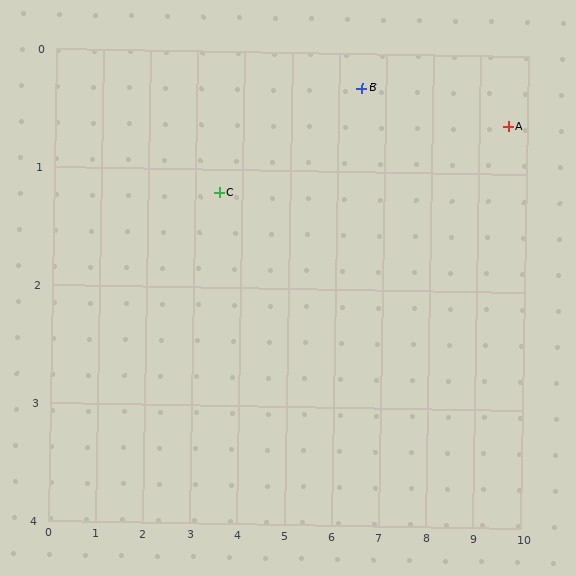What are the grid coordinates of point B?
Point B is at approximately (6.5, 0.3).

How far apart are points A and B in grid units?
Points A and B are about 3.1 grid units apart.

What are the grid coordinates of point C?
Point C is at approximately (3.5, 1.2).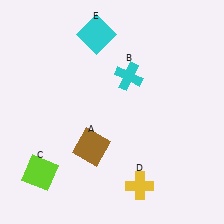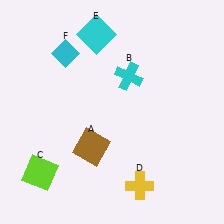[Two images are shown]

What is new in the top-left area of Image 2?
A cyan diamond (F) was added in the top-left area of Image 2.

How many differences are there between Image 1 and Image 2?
There is 1 difference between the two images.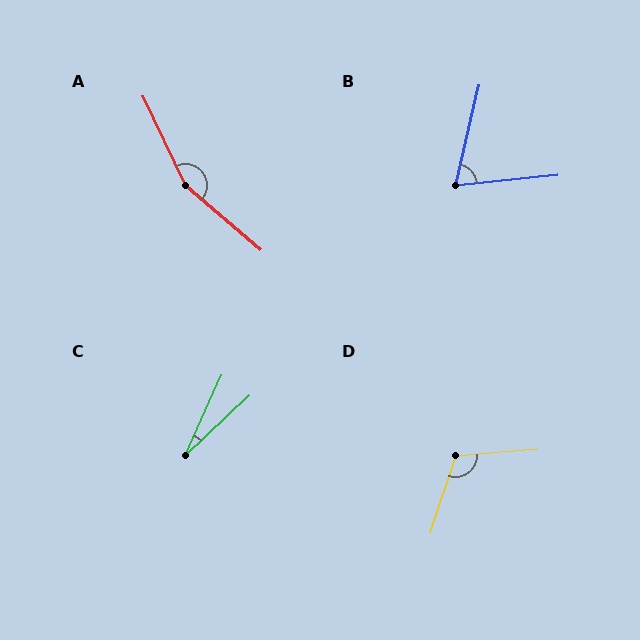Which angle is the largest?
A, at approximately 156 degrees.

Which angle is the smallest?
C, at approximately 22 degrees.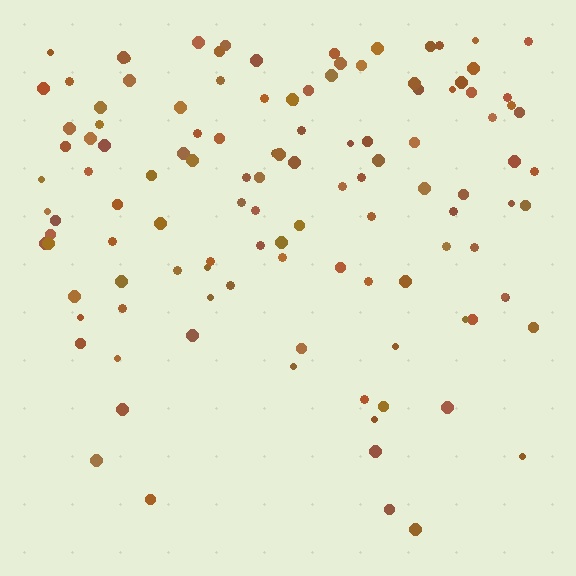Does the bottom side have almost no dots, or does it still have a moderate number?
Still a moderate number, just noticeably fewer than the top.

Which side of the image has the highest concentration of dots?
The top.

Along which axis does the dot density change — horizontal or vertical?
Vertical.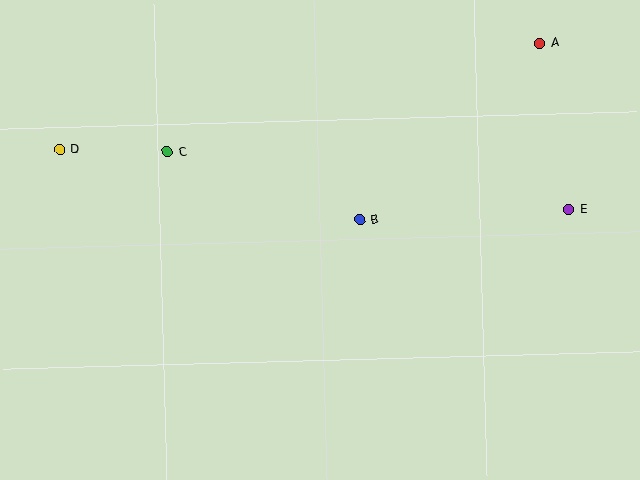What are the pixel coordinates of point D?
Point D is at (60, 149).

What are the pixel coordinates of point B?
Point B is at (360, 219).